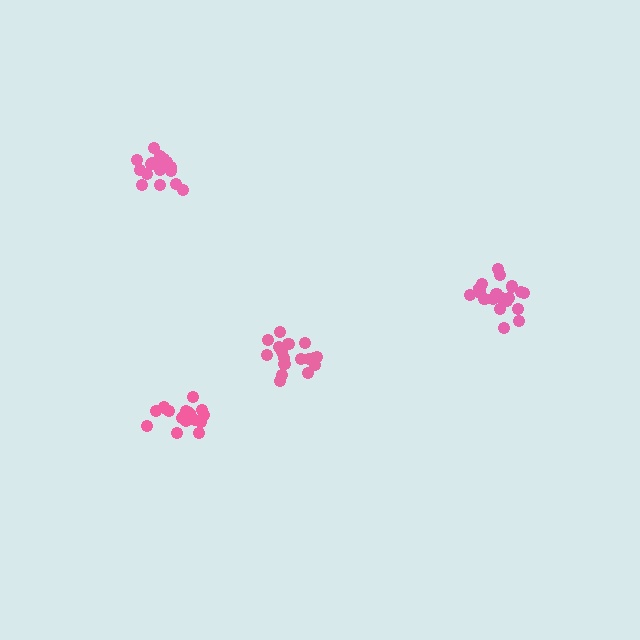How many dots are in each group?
Group 1: 17 dots, Group 2: 18 dots, Group 3: 17 dots, Group 4: 20 dots (72 total).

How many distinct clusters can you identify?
There are 4 distinct clusters.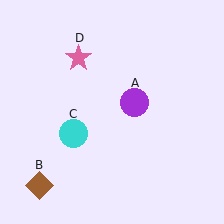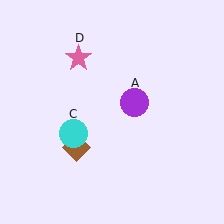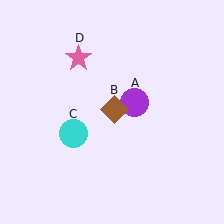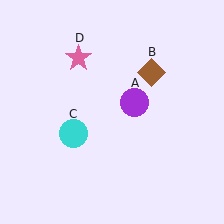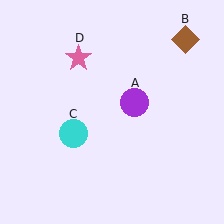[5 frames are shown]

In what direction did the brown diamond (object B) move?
The brown diamond (object B) moved up and to the right.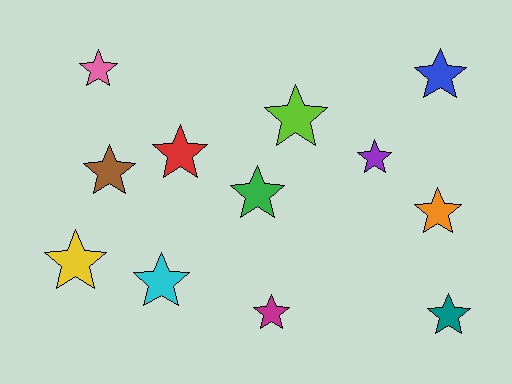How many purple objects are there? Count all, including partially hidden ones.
There is 1 purple object.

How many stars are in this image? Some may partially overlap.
There are 12 stars.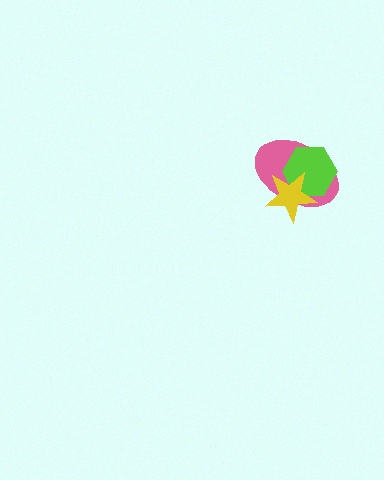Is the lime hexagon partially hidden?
Yes, it is partially covered by another shape.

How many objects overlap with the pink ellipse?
2 objects overlap with the pink ellipse.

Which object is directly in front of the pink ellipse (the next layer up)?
The lime hexagon is directly in front of the pink ellipse.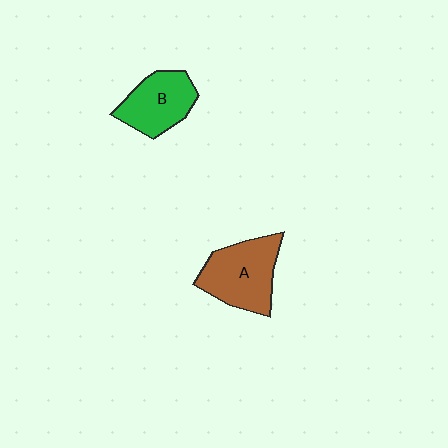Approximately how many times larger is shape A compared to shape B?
Approximately 1.2 times.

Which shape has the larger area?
Shape A (brown).